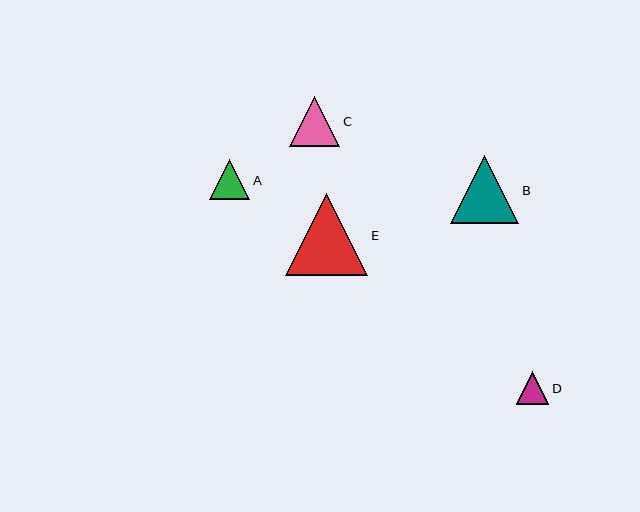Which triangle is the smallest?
Triangle D is the smallest with a size of approximately 32 pixels.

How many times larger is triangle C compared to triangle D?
Triangle C is approximately 1.6 times the size of triangle D.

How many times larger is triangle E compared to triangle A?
Triangle E is approximately 2.0 times the size of triangle A.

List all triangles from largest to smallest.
From largest to smallest: E, B, C, A, D.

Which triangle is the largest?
Triangle E is the largest with a size of approximately 82 pixels.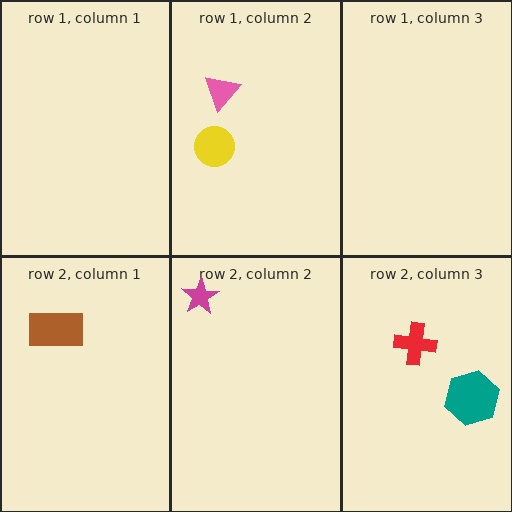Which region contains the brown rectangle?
The row 2, column 1 region.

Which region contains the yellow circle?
The row 1, column 2 region.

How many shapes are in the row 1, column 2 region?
2.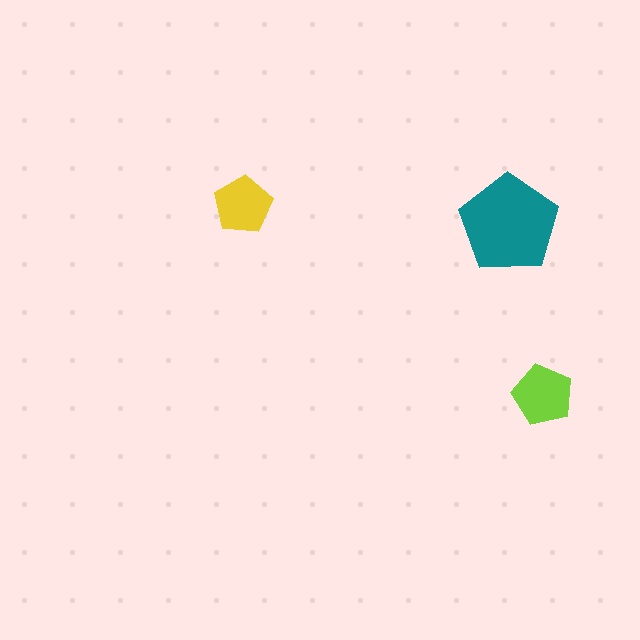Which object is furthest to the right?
The lime pentagon is rightmost.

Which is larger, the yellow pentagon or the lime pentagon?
The lime one.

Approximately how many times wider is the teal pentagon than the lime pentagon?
About 1.5 times wider.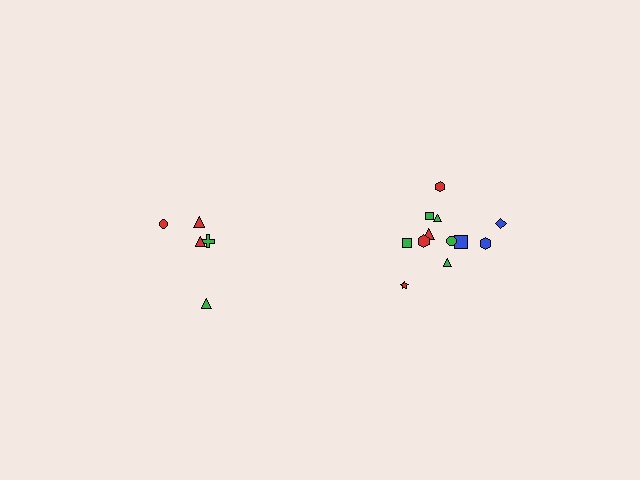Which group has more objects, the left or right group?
The right group.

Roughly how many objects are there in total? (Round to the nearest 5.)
Roughly 15 objects in total.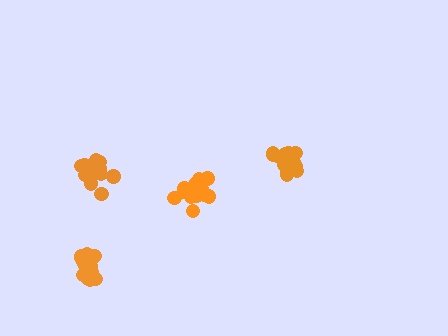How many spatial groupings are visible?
There are 4 spatial groupings.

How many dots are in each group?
Group 1: 16 dots, Group 2: 16 dots, Group 3: 17 dots, Group 4: 17 dots (66 total).